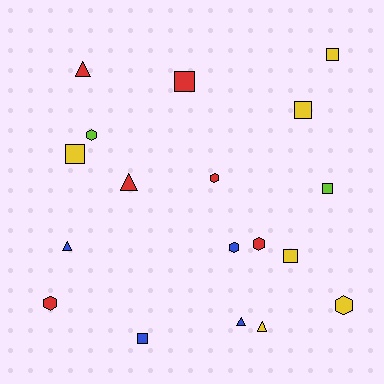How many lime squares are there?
There is 1 lime square.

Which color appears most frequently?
Red, with 6 objects.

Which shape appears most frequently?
Square, with 7 objects.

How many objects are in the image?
There are 18 objects.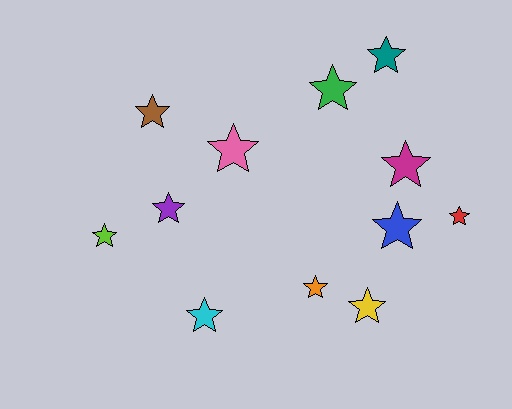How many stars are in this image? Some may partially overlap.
There are 12 stars.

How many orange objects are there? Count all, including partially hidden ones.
There is 1 orange object.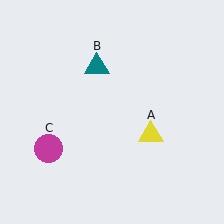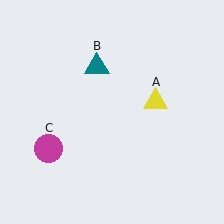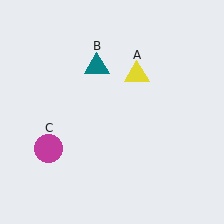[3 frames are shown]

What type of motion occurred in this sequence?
The yellow triangle (object A) rotated counterclockwise around the center of the scene.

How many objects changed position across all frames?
1 object changed position: yellow triangle (object A).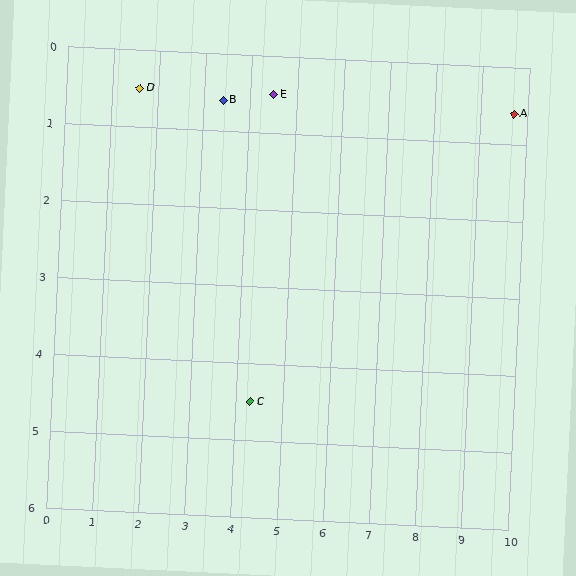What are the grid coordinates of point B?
Point B is at approximately (3.4, 0.6).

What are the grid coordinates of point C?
Point C is at approximately (4.3, 4.5).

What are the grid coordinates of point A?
Point A is at approximately (9.7, 0.6).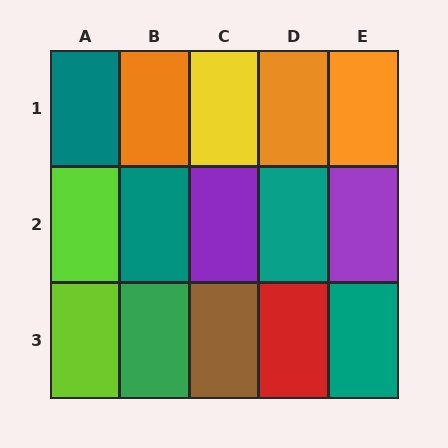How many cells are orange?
3 cells are orange.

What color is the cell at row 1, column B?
Orange.